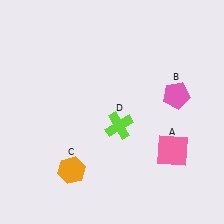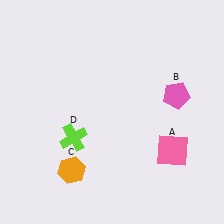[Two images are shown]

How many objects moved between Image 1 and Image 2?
1 object moved between the two images.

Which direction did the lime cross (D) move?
The lime cross (D) moved left.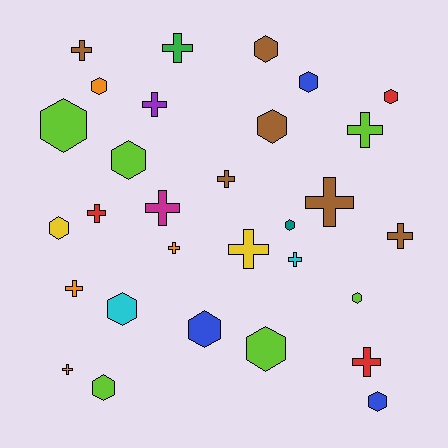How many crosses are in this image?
There are 15 crosses.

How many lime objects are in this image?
There are 6 lime objects.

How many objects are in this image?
There are 30 objects.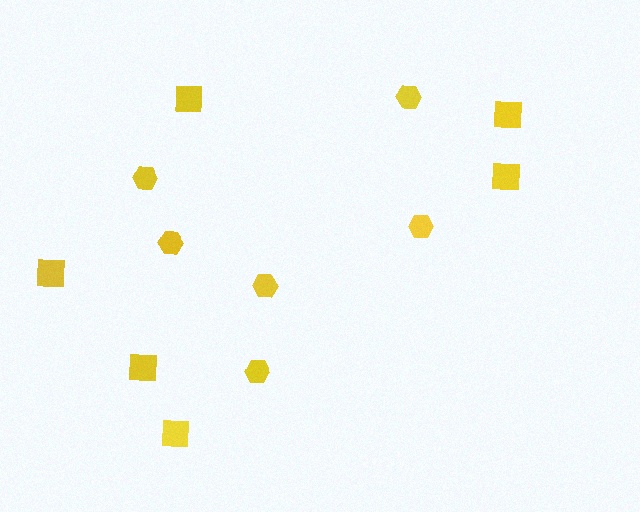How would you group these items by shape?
There are 2 groups: one group of squares (6) and one group of hexagons (6).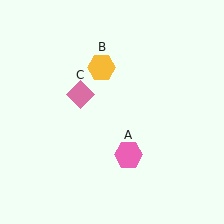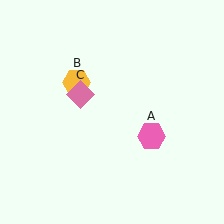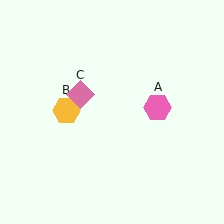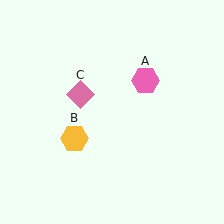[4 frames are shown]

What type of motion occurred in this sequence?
The pink hexagon (object A), yellow hexagon (object B) rotated counterclockwise around the center of the scene.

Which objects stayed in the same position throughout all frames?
Pink diamond (object C) remained stationary.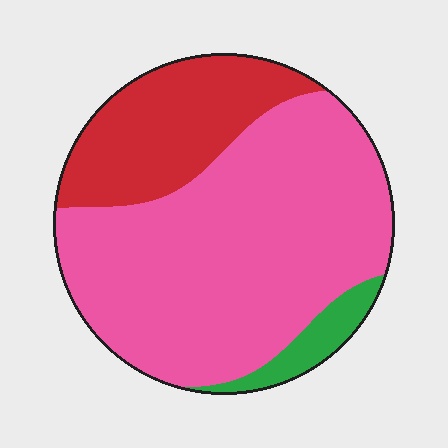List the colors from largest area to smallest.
From largest to smallest: pink, red, green.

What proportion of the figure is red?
Red takes up about one quarter (1/4) of the figure.